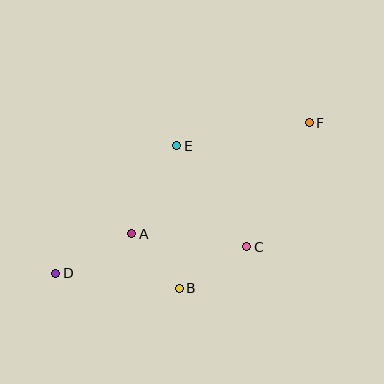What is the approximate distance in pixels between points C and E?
The distance between C and E is approximately 123 pixels.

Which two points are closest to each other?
Points A and B are closest to each other.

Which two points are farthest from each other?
Points D and F are farthest from each other.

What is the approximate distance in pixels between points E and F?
The distance between E and F is approximately 135 pixels.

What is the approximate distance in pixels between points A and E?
The distance between A and E is approximately 99 pixels.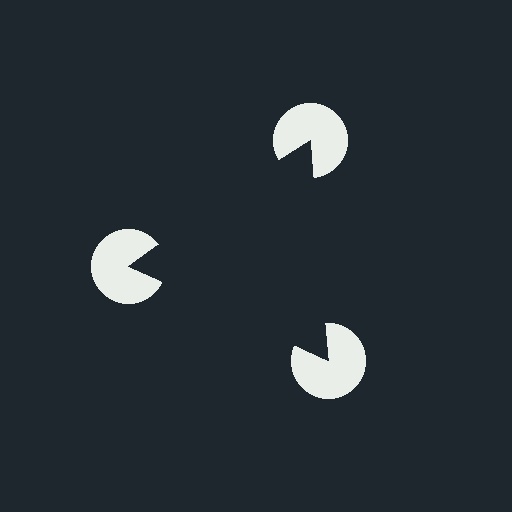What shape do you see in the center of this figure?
An illusory triangle — its edges are inferred from the aligned wedge cuts in the pac-man discs, not physically drawn.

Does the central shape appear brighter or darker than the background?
It typically appears slightly darker than the background, even though no actual brightness change is drawn.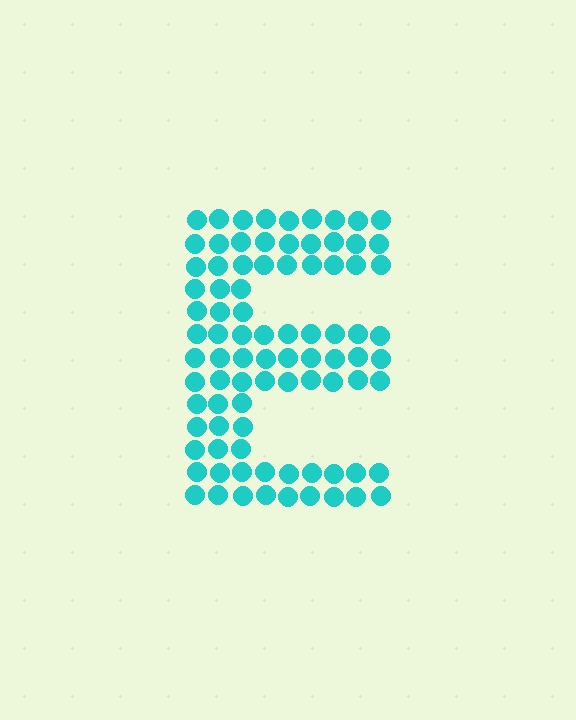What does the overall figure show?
The overall figure shows the letter E.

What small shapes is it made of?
It is made of small circles.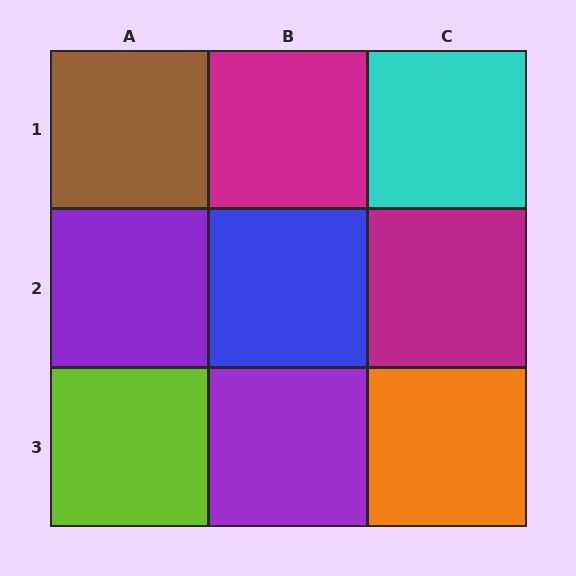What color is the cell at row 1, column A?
Brown.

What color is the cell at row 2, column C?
Magenta.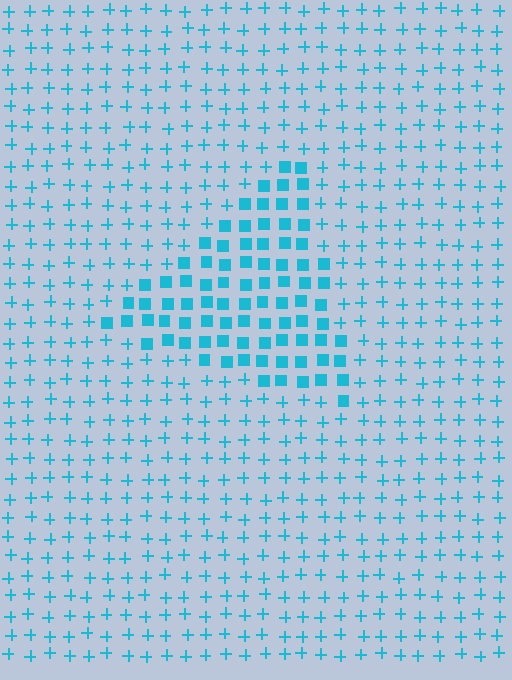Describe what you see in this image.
The image is filled with small cyan elements arranged in a uniform grid. A triangle-shaped region contains squares, while the surrounding area contains plus signs. The boundary is defined purely by the change in element shape.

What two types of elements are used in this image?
The image uses squares inside the triangle region and plus signs outside it.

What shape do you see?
I see a triangle.